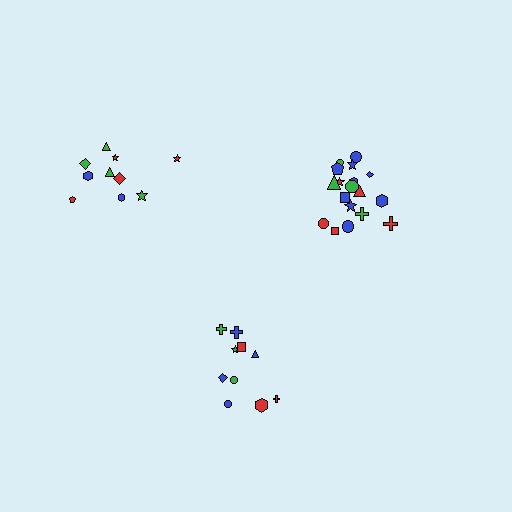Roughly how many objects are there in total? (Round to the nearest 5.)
Roughly 40 objects in total.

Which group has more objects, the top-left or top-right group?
The top-right group.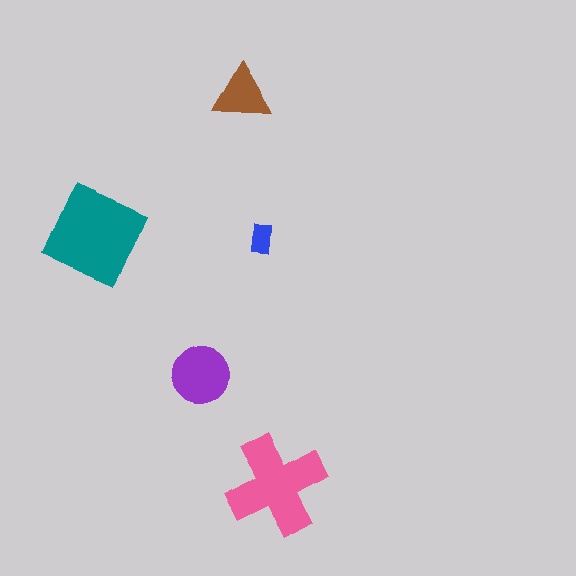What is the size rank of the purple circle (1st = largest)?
3rd.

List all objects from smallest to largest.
The blue rectangle, the brown triangle, the purple circle, the pink cross, the teal square.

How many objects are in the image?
There are 5 objects in the image.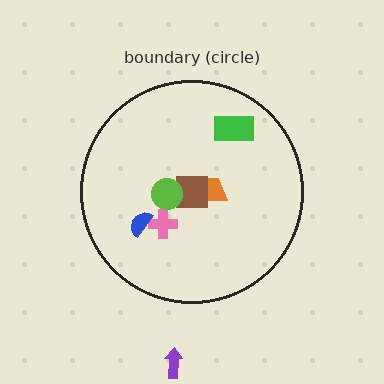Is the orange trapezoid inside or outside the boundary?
Inside.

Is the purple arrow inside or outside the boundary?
Outside.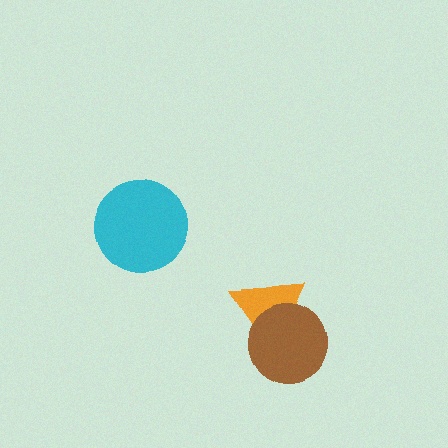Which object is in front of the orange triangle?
The brown circle is in front of the orange triangle.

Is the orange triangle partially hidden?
Yes, it is partially covered by another shape.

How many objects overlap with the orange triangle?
1 object overlaps with the orange triangle.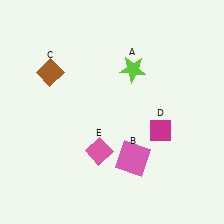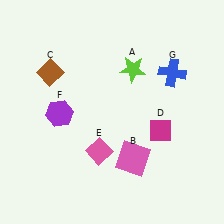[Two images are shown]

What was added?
A purple hexagon (F), a blue cross (G) were added in Image 2.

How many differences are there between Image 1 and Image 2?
There are 2 differences between the two images.